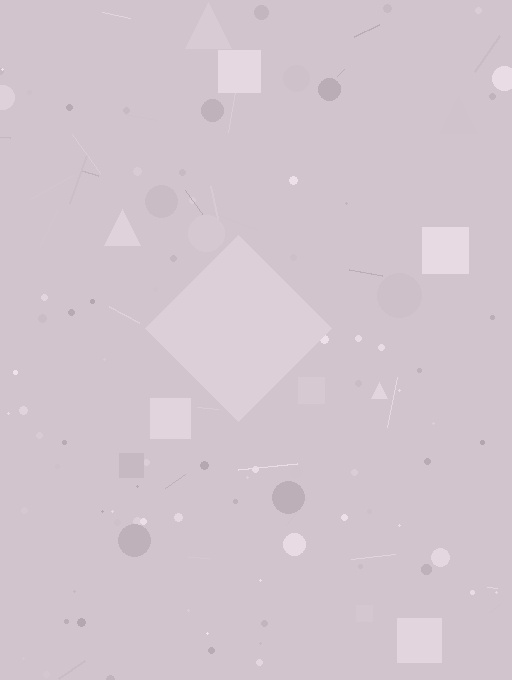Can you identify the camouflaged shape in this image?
The camouflaged shape is a diamond.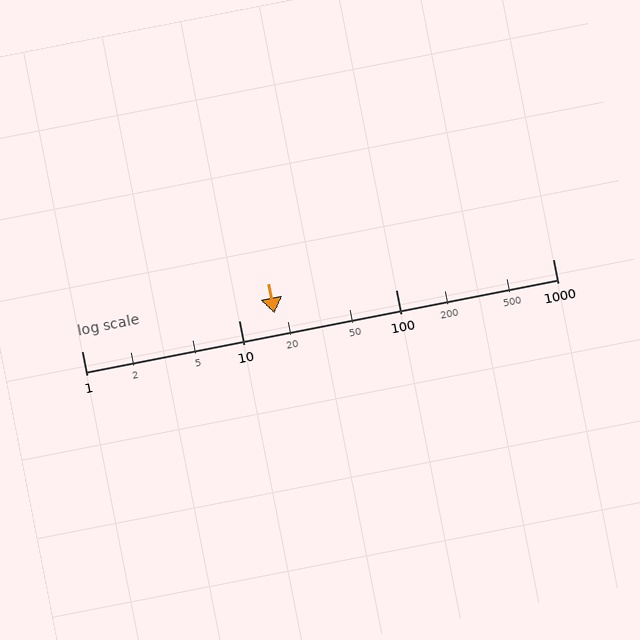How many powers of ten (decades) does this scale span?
The scale spans 3 decades, from 1 to 1000.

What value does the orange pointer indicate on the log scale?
The pointer indicates approximately 17.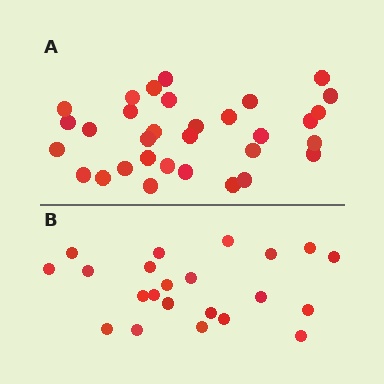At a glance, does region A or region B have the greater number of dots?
Region A (the top region) has more dots.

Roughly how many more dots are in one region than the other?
Region A has roughly 10 or so more dots than region B.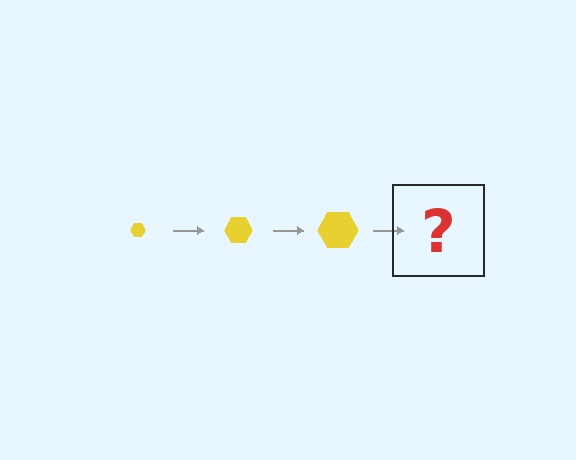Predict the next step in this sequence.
The next step is a yellow hexagon, larger than the previous one.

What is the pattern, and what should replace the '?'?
The pattern is that the hexagon gets progressively larger each step. The '?' should be a yellow hexagon, larger than the previous one.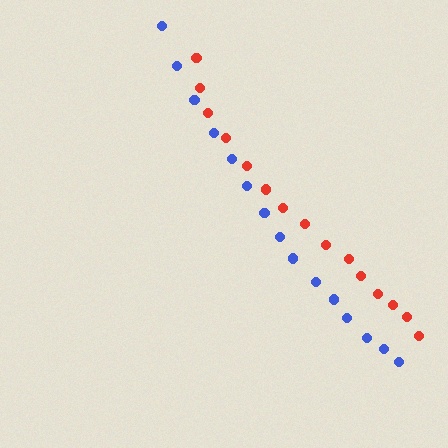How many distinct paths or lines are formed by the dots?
There are 2 distinct paths.